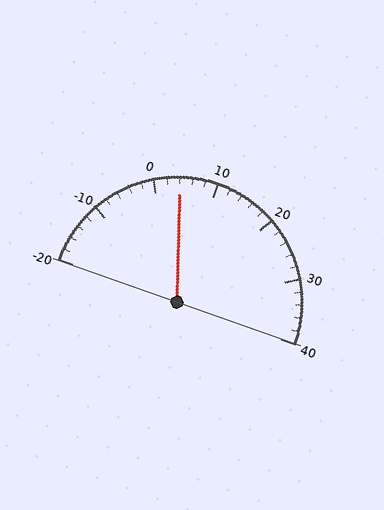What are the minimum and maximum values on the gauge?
The gauge ranges from -20 to 40.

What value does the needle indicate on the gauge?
The needle indicates approximately 4.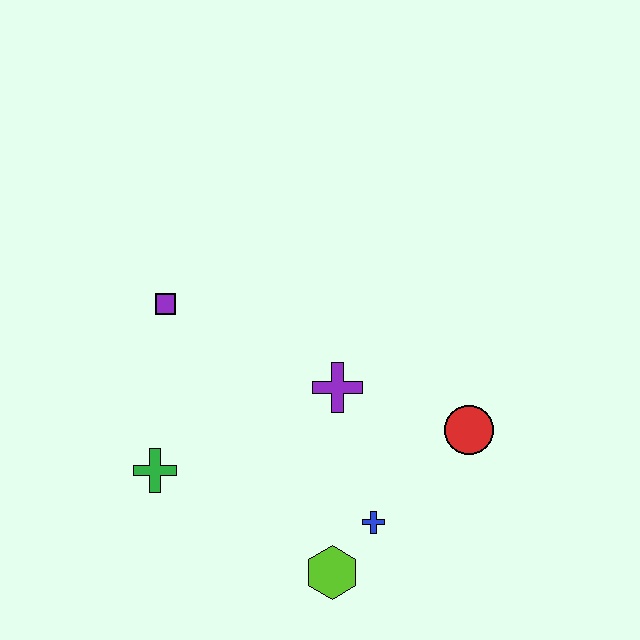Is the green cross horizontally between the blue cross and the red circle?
No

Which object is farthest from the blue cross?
The purple square is farthest from the blue cross.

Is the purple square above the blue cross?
Yes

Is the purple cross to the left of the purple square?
No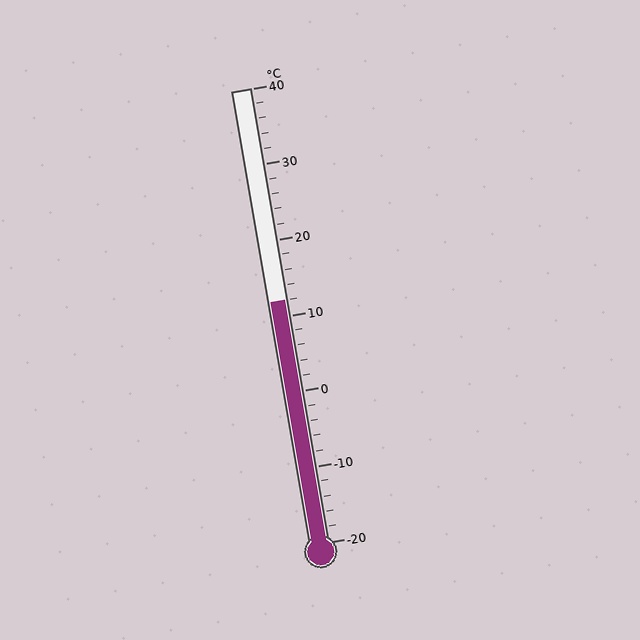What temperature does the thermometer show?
The thermometer shows approximately 12°C.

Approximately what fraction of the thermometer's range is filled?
The thermometer is filled to approximately 55% of its range.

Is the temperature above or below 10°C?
The temperature is above 10°C.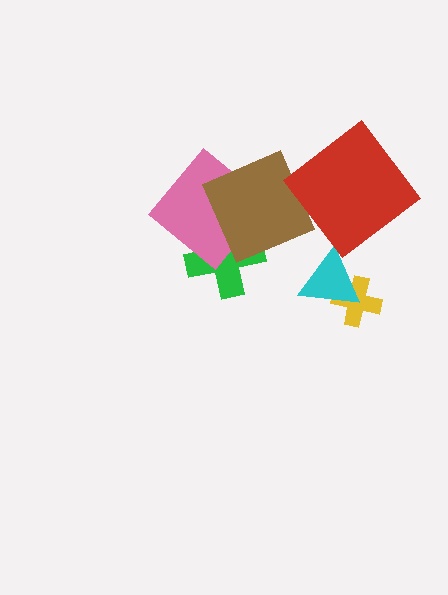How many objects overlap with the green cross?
2 objects overlap with the green cross.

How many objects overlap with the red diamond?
0 objects overlap with the red diamond.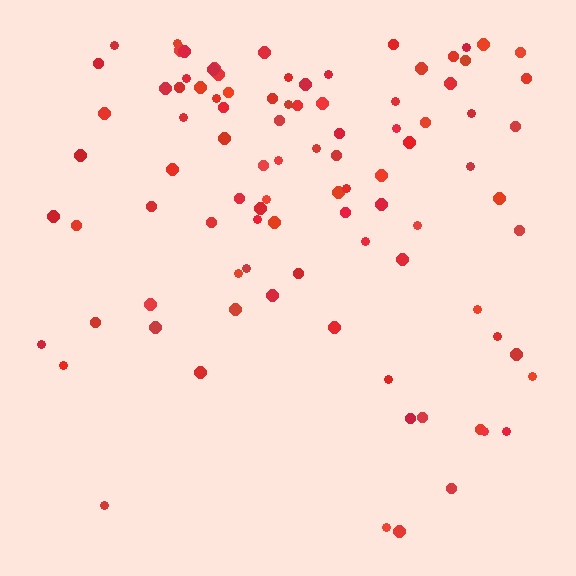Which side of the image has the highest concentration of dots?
The top.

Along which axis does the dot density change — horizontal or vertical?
Vertical.